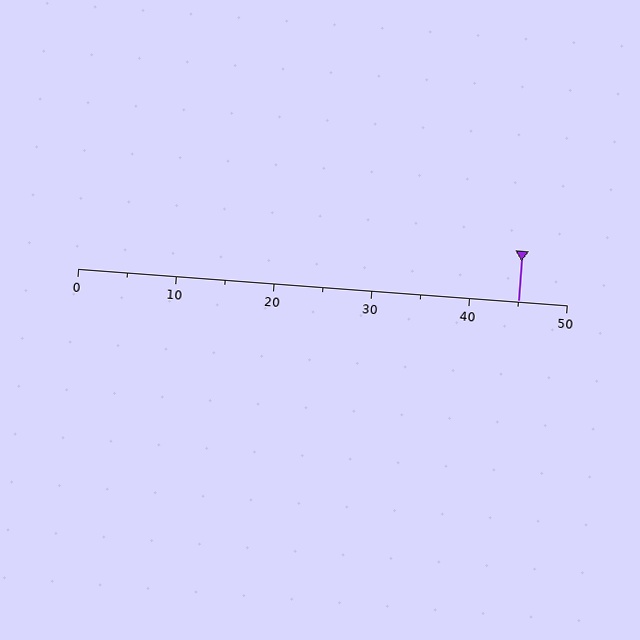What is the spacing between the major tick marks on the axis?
The major ticks are spaced 10 apart.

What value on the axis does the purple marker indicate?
The marker indicates approximately 45.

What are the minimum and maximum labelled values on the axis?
The axis runs from 0 to 50.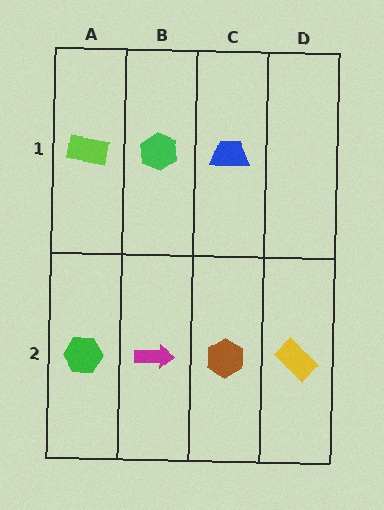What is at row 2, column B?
A magenta arrow.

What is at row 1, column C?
A blue trapezoid.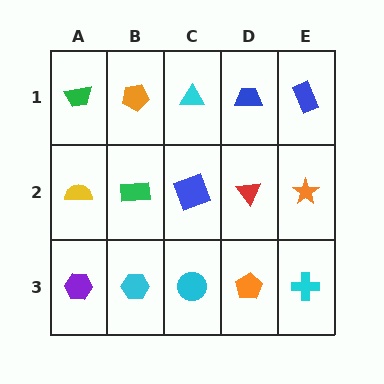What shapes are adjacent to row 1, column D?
A red triangle (row 2, column D), a cyan triangle (row 1, column C), a blue rectangle (row 1, column E).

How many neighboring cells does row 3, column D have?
3.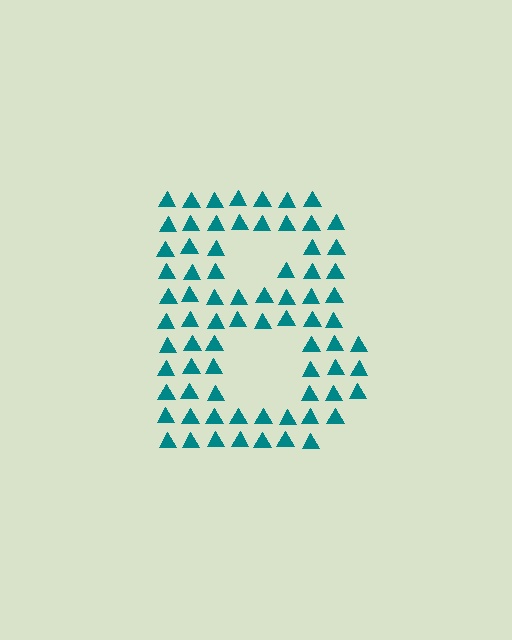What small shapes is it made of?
It is made of small triangles.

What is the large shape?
The large shape is the letter B.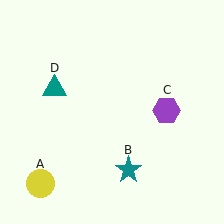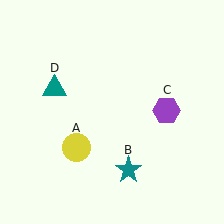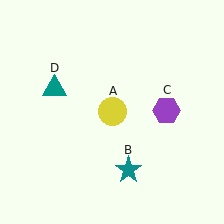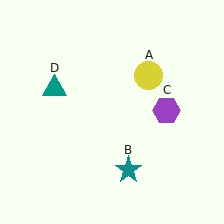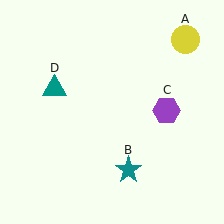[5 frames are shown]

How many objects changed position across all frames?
1 object changed position: yellow circle (object A).